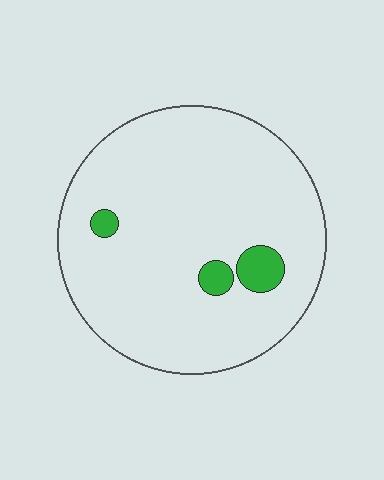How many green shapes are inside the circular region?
3.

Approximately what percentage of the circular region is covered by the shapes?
Approximately 5%.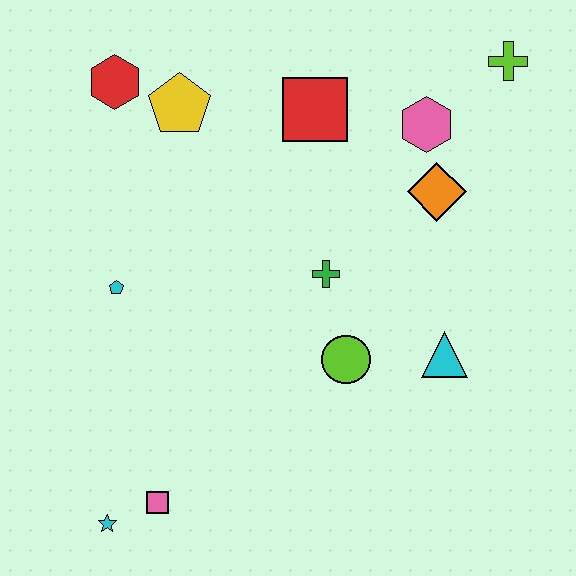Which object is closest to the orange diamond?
The pink hexagon is closest to the orange diamond.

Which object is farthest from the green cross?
The cyan star is farthest from the green cross.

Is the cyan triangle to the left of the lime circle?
No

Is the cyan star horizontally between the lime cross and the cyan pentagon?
No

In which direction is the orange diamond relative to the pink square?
The orange diamond is above the pink square.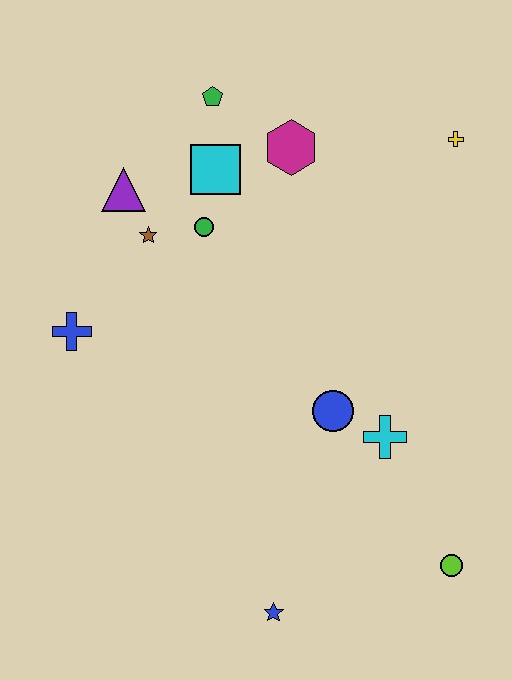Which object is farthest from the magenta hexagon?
The blue star is farthest from the magenta hexagon.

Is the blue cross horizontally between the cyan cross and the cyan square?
No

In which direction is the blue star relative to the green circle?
The blue star is below the green circle.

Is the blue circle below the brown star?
Yes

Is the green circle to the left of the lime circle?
Yes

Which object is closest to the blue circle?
The cyan cross is closest to the blue circle.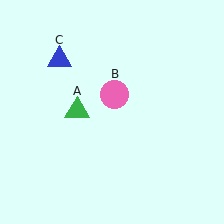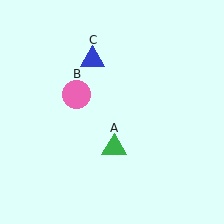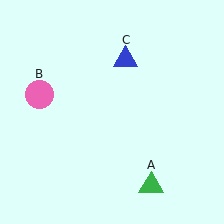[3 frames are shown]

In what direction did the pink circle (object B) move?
The pink circle (object B) moved left.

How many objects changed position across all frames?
3 objects changed position: green triangle (object A), pink circle (object B), blue triangle (object C).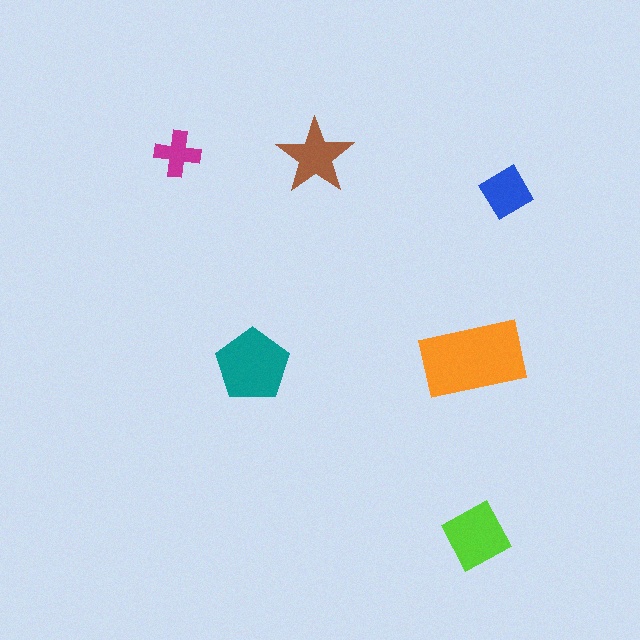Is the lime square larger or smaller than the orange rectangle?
Smaller.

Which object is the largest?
The orange rectangle.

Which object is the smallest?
The magenta cross.